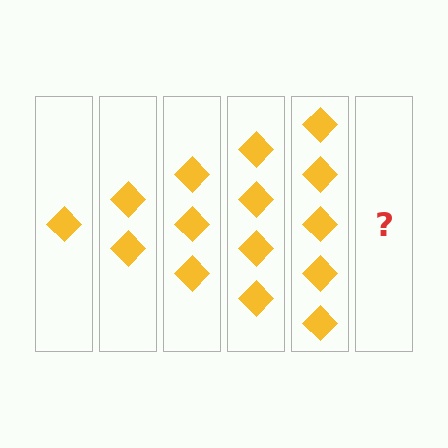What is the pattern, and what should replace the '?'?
The pattern is that each step adds one more diamond. The '?' should be 6 diamonds.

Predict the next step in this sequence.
The next step is 6 diamonds.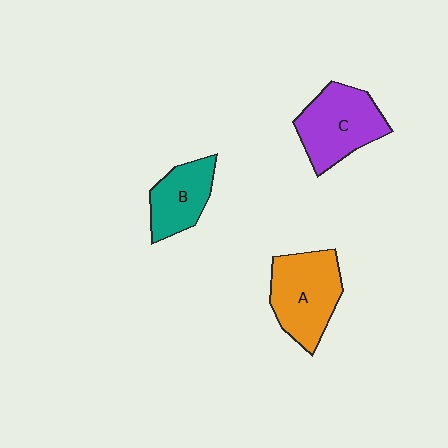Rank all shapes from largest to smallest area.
From largest to smallest: A (orange), C (purple), B (teal).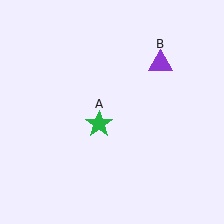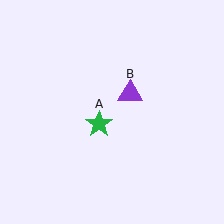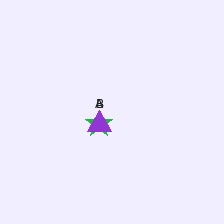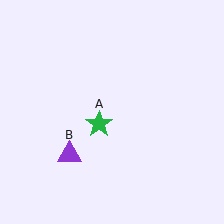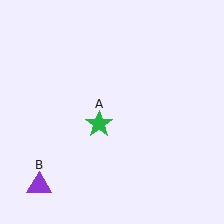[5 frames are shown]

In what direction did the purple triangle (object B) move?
The purple triangle (object B) moved down and to the left.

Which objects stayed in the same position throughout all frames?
Green star (object A) remained stationary.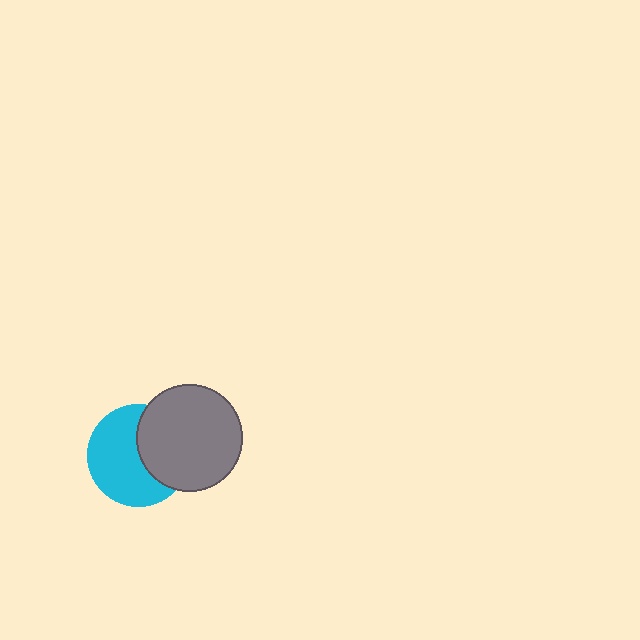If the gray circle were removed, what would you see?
You would see the complete cyan circle.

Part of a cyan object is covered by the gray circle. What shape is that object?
It is a circle.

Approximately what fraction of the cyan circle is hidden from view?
Roughly 39% of the cyan circle is hidden behind the gray circle.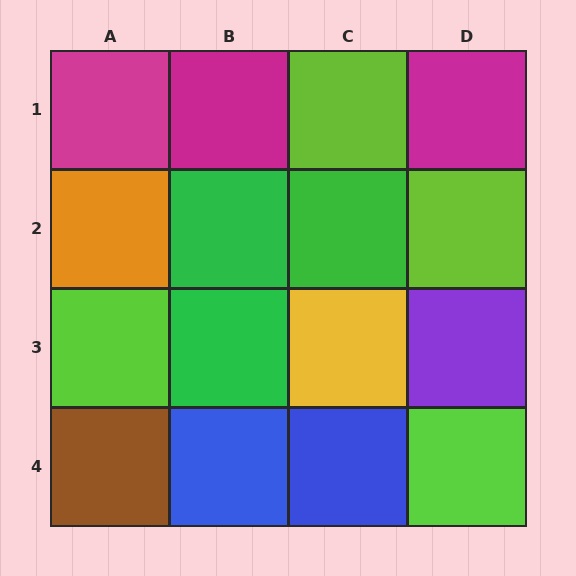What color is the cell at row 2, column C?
Green.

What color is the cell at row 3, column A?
Lime.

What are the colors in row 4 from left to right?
Brown, blue, blue, lime.